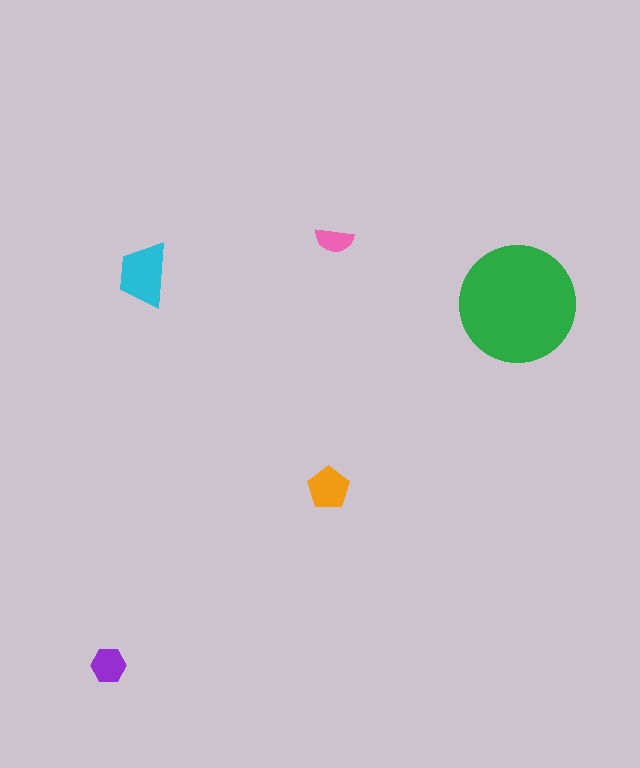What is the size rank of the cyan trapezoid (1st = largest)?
2nd.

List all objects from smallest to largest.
The pink semicircle, the purple hexagon, the orange pentagon, the cyan trapezoid, the green circle.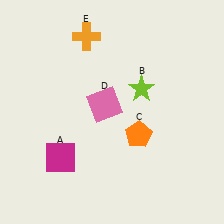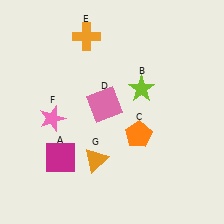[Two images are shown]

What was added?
A pink star (F), an orange triangle (G) were added in Image 2.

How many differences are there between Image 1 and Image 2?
There are 2 differences between the two images.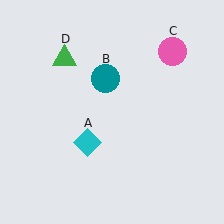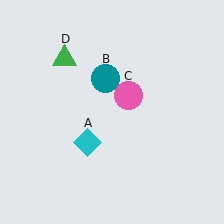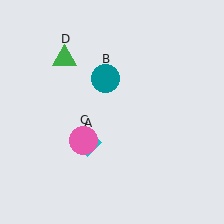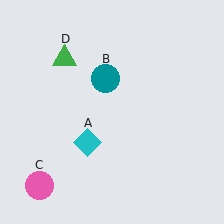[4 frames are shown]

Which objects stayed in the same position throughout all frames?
Cyan diamond (object A) and teal circle (object B) and green triangle (object D) remained stationary.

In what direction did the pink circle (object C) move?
The pink circle (object C) moved down and to the left.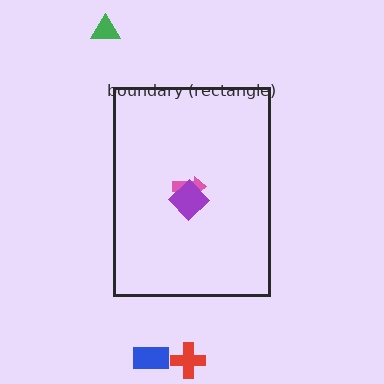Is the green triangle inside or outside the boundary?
Outside.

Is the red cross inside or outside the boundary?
Outside.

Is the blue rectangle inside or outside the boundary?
Outside.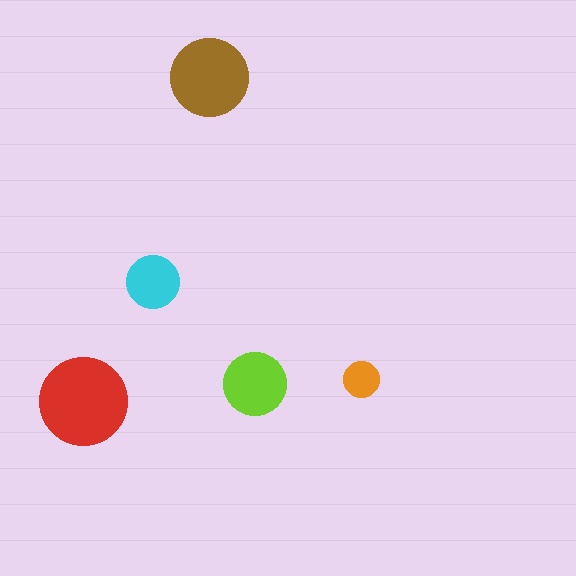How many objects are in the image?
There are 5 objects in the image.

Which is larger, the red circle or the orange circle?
The red one.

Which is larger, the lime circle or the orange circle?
The lime one.